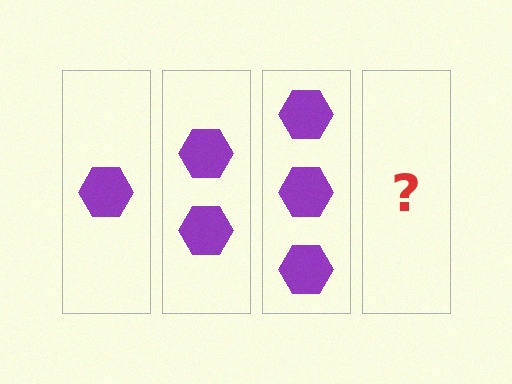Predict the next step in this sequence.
The next step is 4 hexagons.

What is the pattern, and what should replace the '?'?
The pattern is that each step adds one more hexagon. The '?' should be 4 hexagons.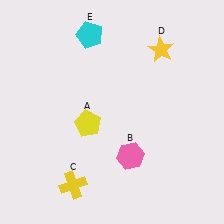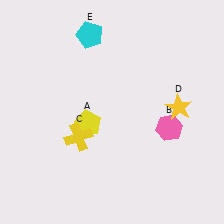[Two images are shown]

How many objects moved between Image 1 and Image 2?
3 objects moved between the two images.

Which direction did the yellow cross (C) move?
The yellow cross (C) moved up.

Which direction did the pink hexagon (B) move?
The pink hexagon (B) moved right.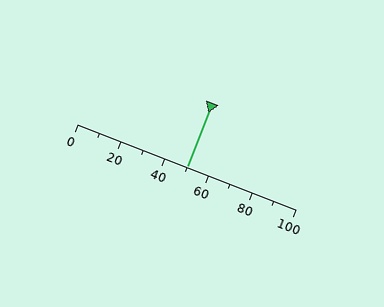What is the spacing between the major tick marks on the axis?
The major ticks are spaced 20 apart.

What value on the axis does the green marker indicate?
The marker indicates approximately 50.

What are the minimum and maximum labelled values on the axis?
The axis runs from 0 to 100.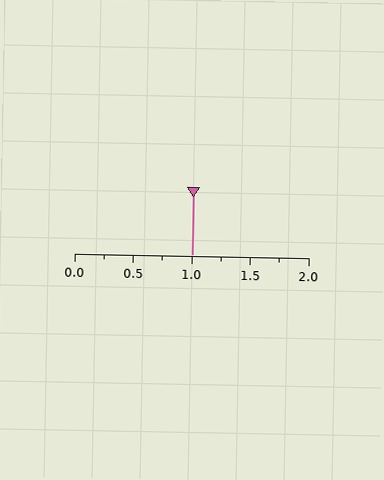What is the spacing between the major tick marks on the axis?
The major ticks are spaced 0.5 apart.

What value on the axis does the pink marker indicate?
The marker indicates approximately 1.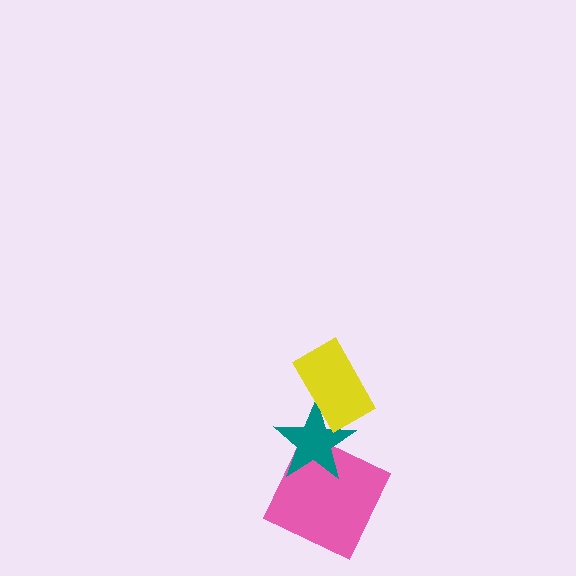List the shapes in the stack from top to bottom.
From top to bottom: the yellow rectangle, the teal star, the pink square.